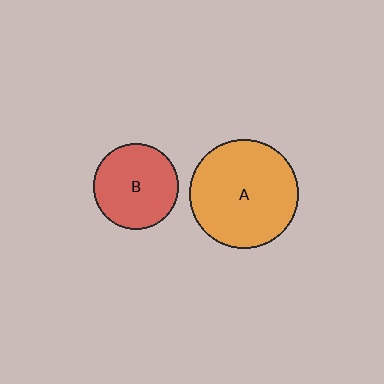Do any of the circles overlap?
No, none of the circles overlap.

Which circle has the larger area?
Circle A (orange).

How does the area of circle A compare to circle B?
Approximately 1.6 times.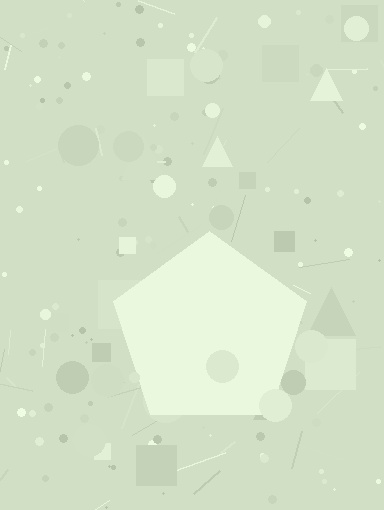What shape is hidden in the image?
A pentagon is hidden in the image.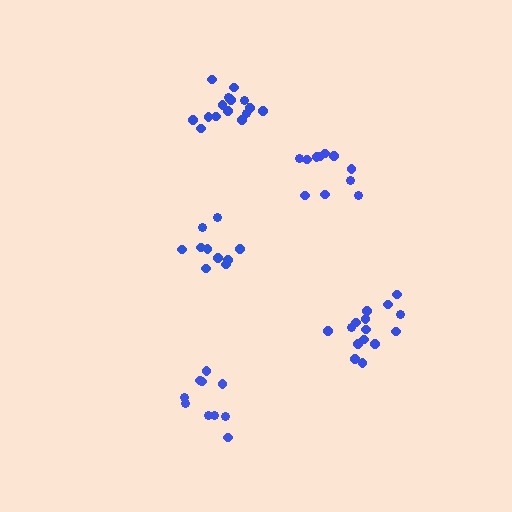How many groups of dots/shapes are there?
There are 5 groups.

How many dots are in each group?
Group 1: 15 dots, Group 2: 10 dots, Group 3: 10 dots, Group 4: 11 dots, Group 5: 15 dots (61 total).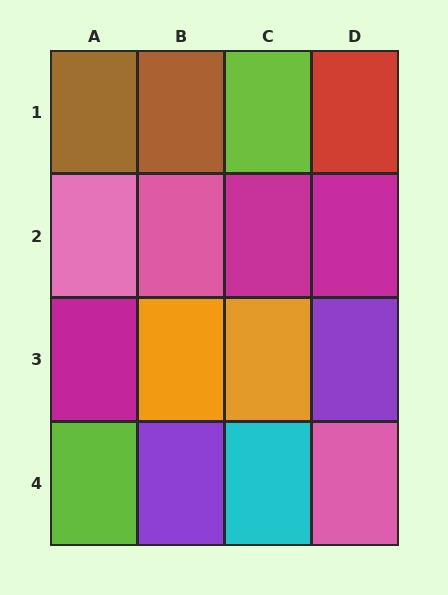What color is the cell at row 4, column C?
Cyan.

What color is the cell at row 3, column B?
Orange.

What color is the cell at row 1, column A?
Brown.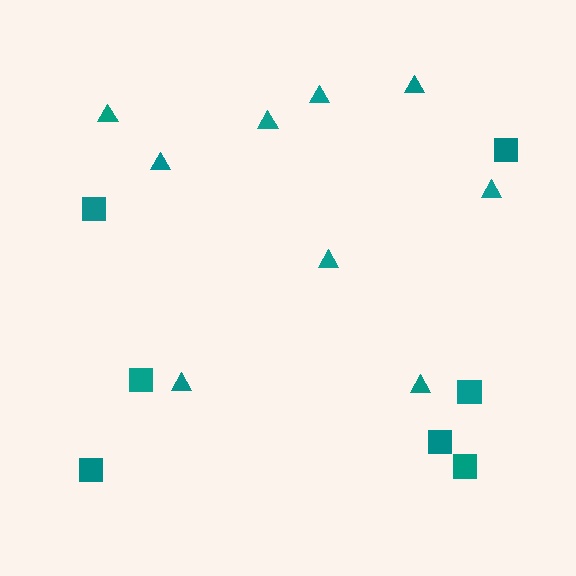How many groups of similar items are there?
There are 2 groups: one group of squares (7) and one group of triangles (9).